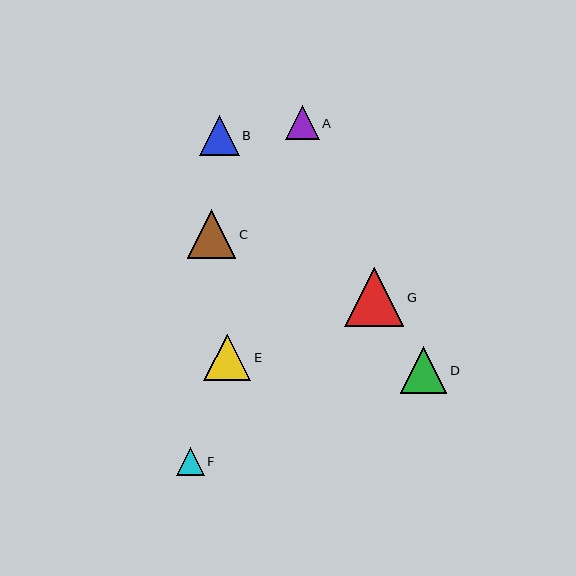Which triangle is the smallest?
Triangle F is the smallest with a size of approximately 28 pixels.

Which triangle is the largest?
Triangle G is the largest with a size of approximately 59 pixels.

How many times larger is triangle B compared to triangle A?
Triangle B is approximately 1.2 times the size of triangle A.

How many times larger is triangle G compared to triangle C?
Triangle G is approximately 1.2 times the size of triangle C.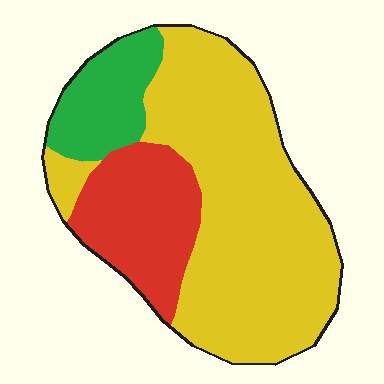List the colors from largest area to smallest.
From largest to smallest: yellow, red, green.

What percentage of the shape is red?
Red covers roughly 20% of the shape.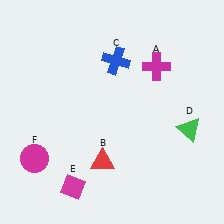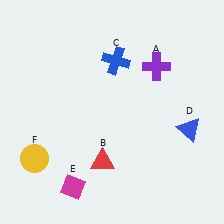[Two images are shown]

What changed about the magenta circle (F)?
In Image 1, F is magenta. In Image 2, it changed to yellow.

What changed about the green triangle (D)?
In Image 1, D is green. In Image 2, it changed to blue.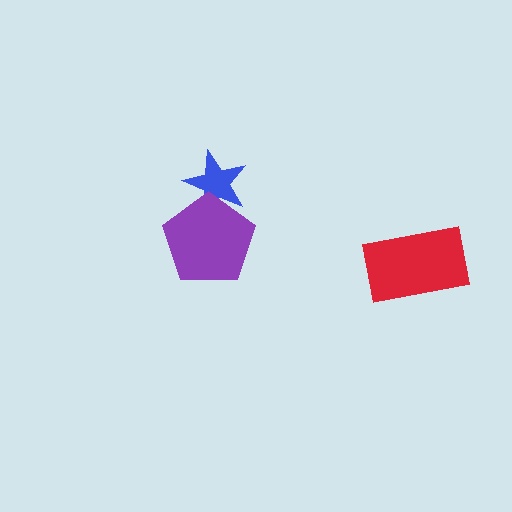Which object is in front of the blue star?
The purple pentagon is in front of the blue star.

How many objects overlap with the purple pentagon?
1 object overlaps with the purple pentagon.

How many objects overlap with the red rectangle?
0 objects overlap with the red rectangle.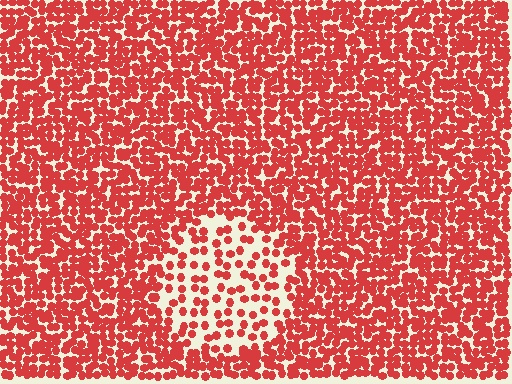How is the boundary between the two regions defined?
The boundary is defined by a change in element density (approximately 2.3x ratio). All elements are the same color, size, and shape.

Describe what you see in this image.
The image contains small red elements arranged at two different densities. A circle-shaped region is visible where the elements are less densely packed than the surrounding area.